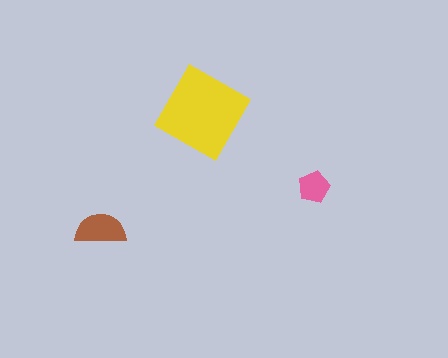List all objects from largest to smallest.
The yellow diamond, the brown semicircle, the pink pentagon.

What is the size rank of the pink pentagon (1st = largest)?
3rd.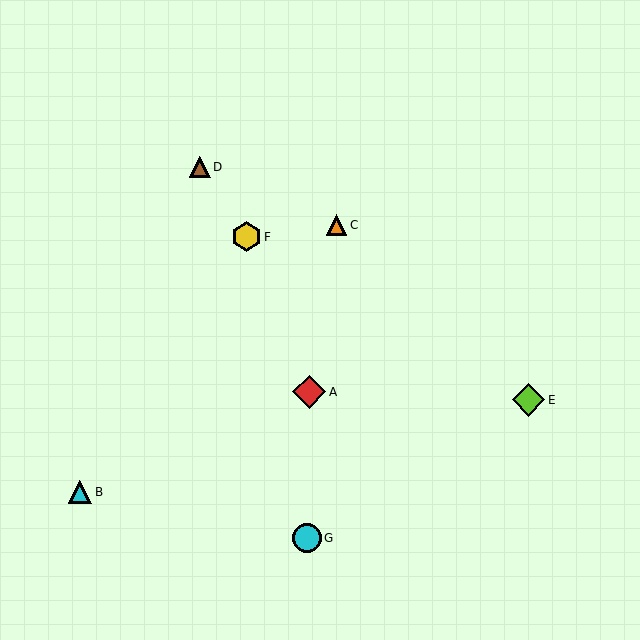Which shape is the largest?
The red diamond (labeled A) is the largest.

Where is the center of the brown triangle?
The center of the brown triangle is at (200, 167).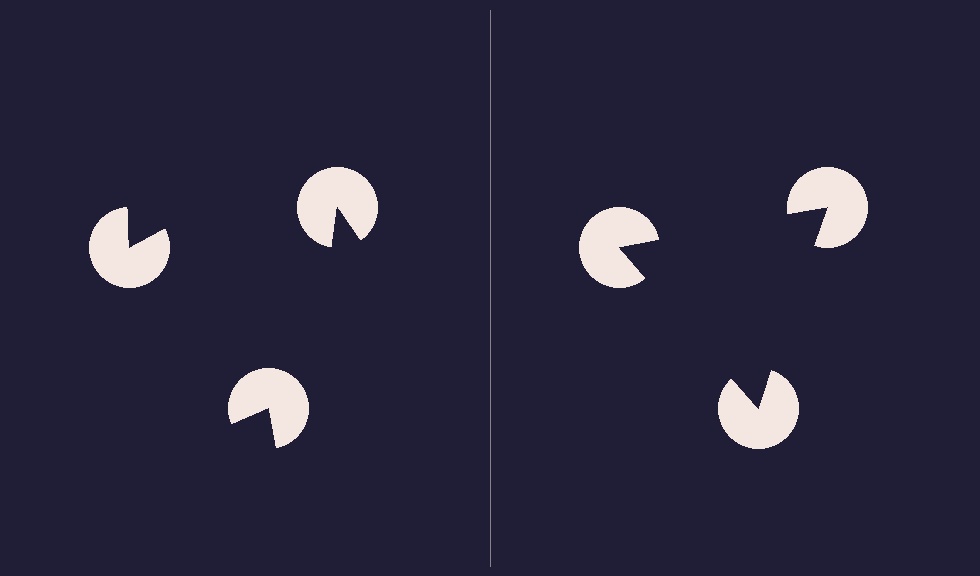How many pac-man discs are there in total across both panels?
6 — 3 on each side.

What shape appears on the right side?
An illusory triangle.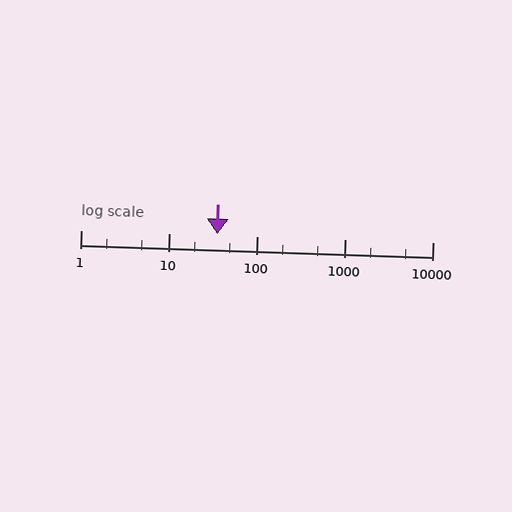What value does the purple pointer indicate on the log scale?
The pointer indicates approximately 36.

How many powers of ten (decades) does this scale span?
The scale spans 4 decades, from 1 to 10000.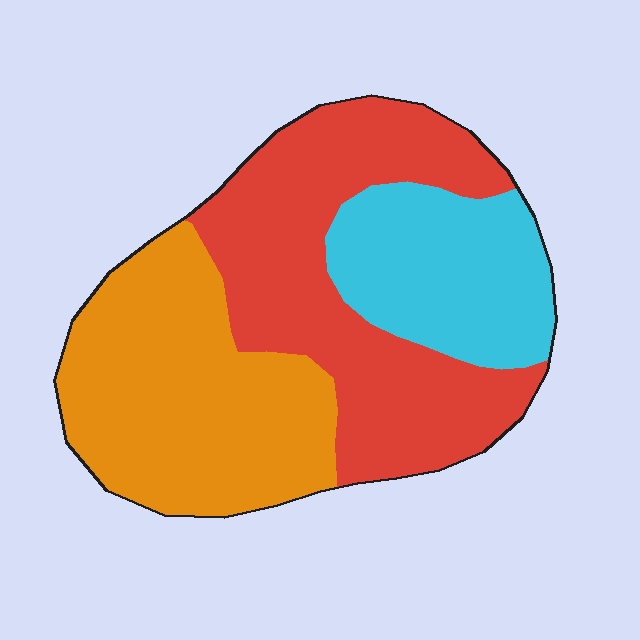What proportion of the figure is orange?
Orange covers 37% of the figure.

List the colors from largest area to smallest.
From largest to smallest: red, orange, cyan.